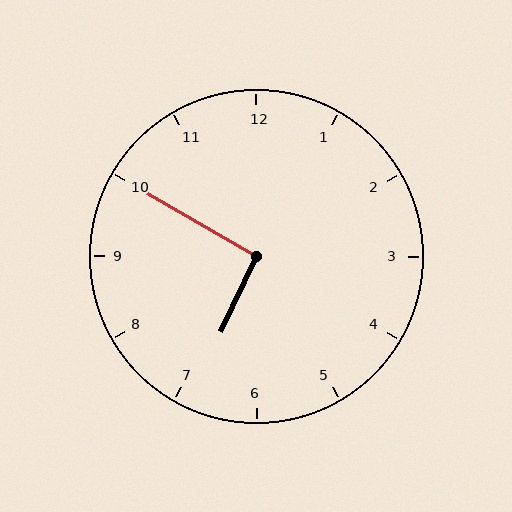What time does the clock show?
6:50.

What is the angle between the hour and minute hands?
Approximately 95 degrees.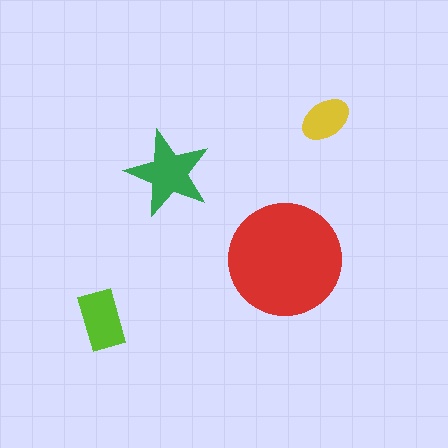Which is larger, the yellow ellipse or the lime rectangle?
The lime rectangle.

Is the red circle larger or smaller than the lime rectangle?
Larger.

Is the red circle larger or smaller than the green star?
Larger.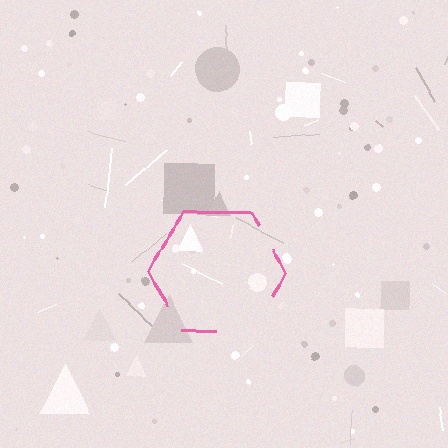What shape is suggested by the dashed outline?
The dashed outline suggests a hexagon.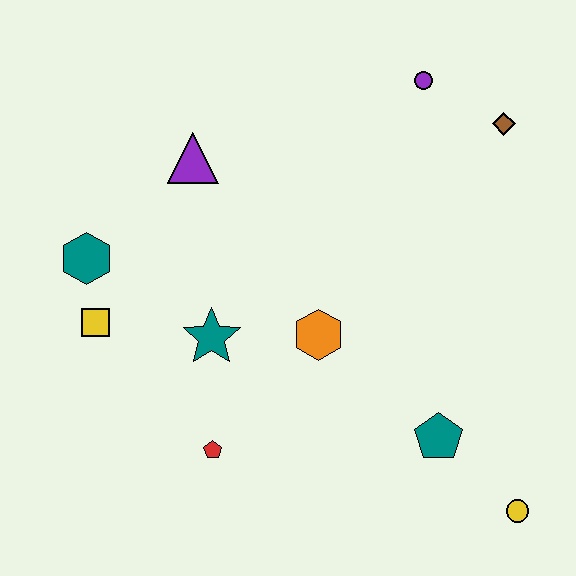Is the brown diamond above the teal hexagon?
Yes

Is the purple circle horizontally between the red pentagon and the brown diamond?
Yes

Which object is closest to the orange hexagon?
The teal star is closest to the orange hexagon.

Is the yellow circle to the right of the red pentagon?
Yes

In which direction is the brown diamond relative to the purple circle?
The brown diamond is to the right of the purple circle.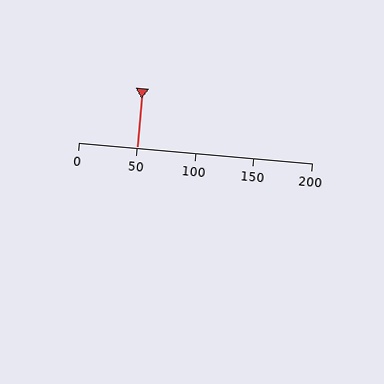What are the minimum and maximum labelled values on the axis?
The axis runs from 0 to 200.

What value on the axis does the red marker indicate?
The marker indicates approximately 50.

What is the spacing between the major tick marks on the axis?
The major ticks are spaced 50 apart.